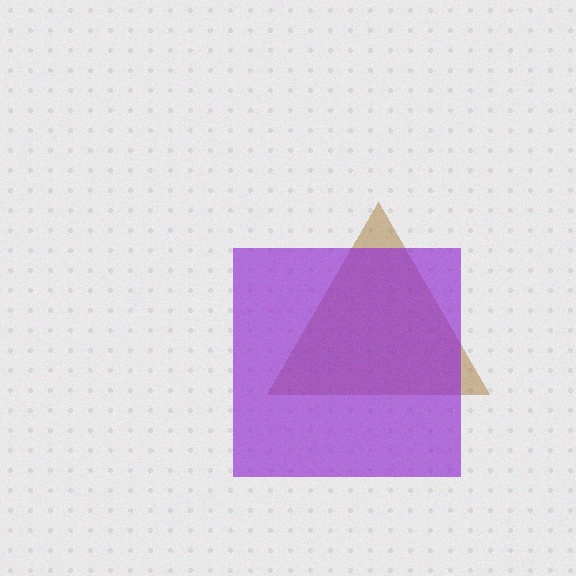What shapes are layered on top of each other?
The layered shapes are: a brown triangle, a purple square.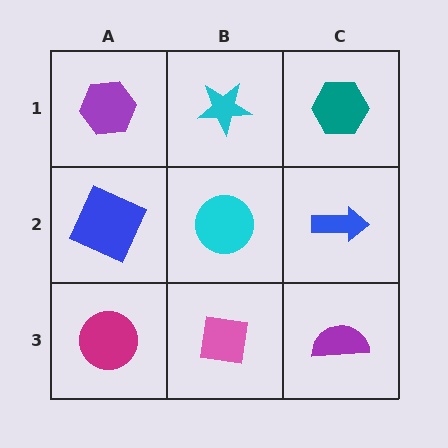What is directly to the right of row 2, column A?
A cyan circle.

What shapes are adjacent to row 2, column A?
A purple hexagon (row 1, column A), a magenta circle (row 3, column A), a cyan circle (row 2, column B).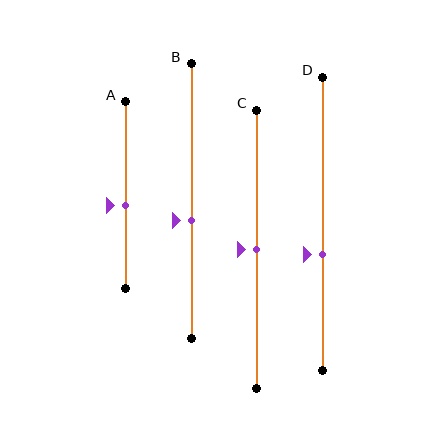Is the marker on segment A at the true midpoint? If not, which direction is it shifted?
No, the marker on segment A is shifted downward by about 6% of the segment length.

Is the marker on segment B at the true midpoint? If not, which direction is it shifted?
No, the marker on segment B is shifted downward by about 7% of the segment length.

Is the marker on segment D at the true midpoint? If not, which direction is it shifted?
No, the marker on segment D is shifted downward by about 10% of the segment length.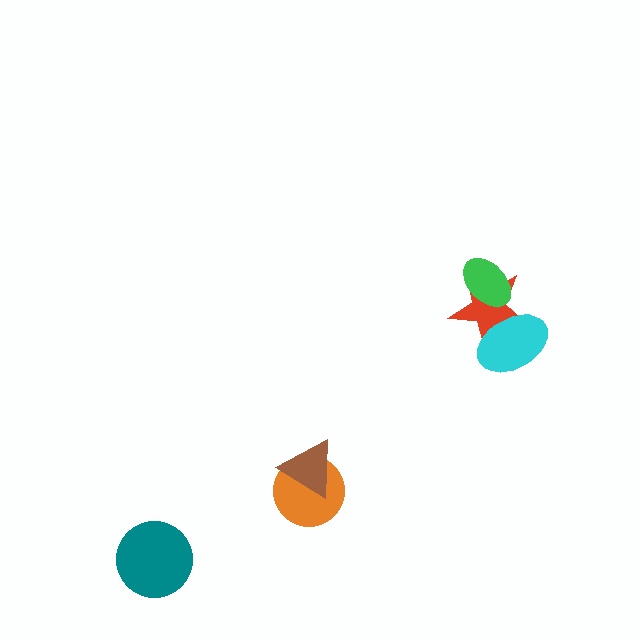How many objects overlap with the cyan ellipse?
1 object overlaps with the cyan ellipse.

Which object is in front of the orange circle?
The brown triangle is in front of the orange circle.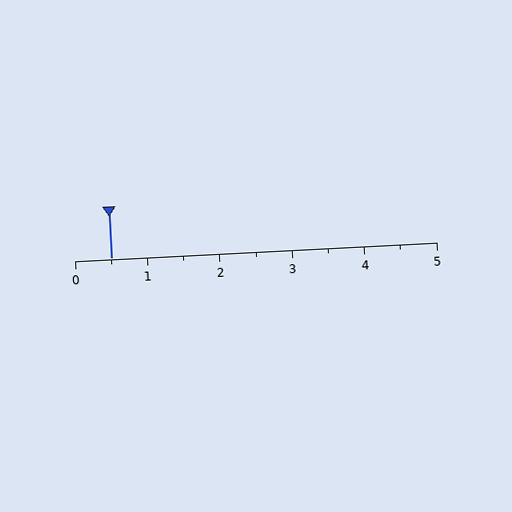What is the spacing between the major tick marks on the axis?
The major ticks are spaced 1 apart.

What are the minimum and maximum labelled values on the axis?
The axis runs from 0 to 5.